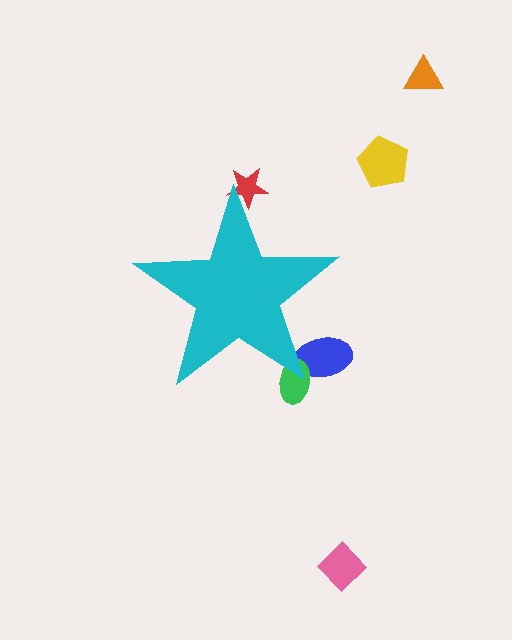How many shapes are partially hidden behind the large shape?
3 shapes are partially hidden.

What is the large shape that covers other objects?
A cyan star.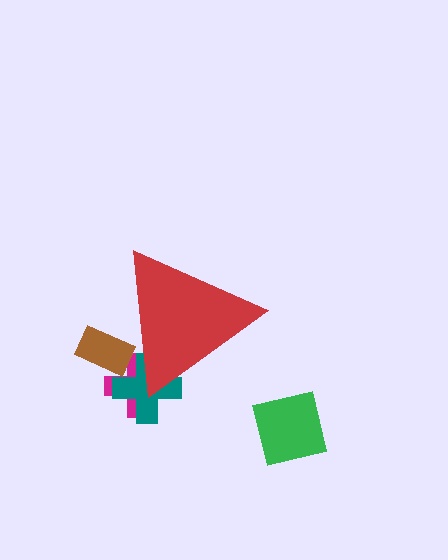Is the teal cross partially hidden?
Yes, the teal cross is partially hidden behind the red triangle.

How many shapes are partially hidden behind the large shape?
3 shapes are partially hidden.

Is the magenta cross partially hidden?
Yes, the magenta cross is partially hidden behind the red triangle.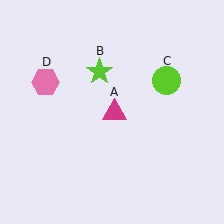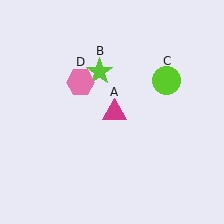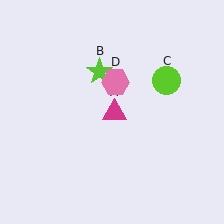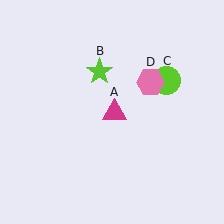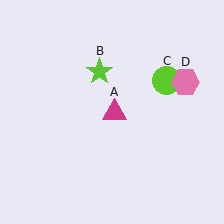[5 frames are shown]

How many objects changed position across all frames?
1 object changed position: pink hexagon (object D).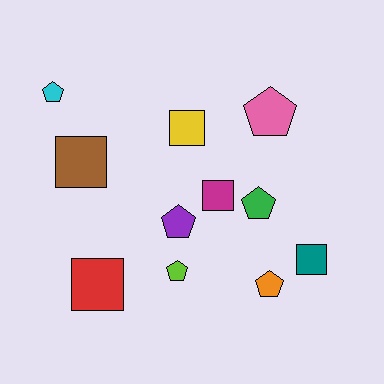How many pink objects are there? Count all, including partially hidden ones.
There is 1 pink object.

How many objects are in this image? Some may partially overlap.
There are 11 objects.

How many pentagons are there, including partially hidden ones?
There are 6 pentagons.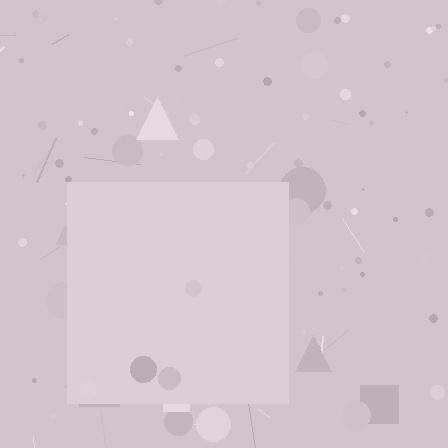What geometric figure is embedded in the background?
A square is embedded in the background.